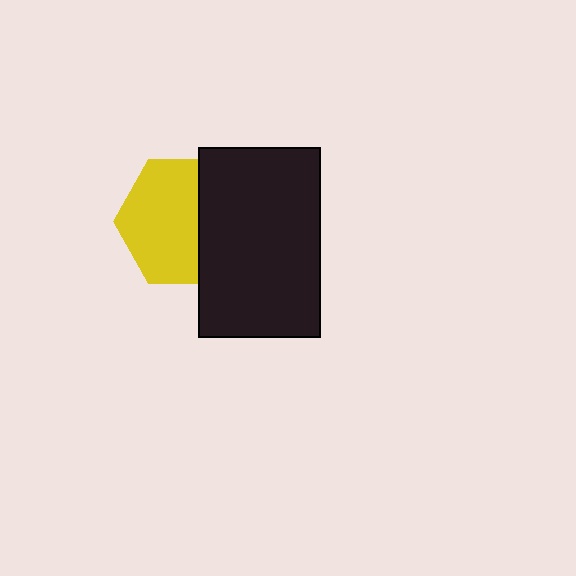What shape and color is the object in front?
The object in front is a black rectangle.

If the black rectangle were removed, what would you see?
You would see the complete yellow hexagon.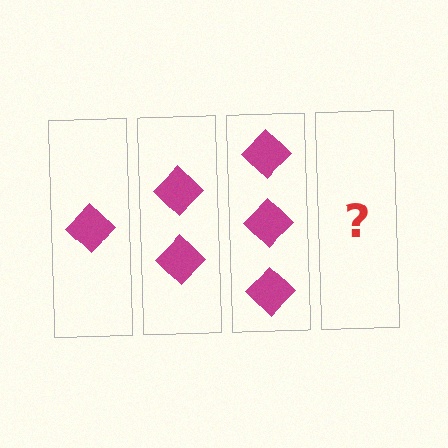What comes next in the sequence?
The next element should be 4 diamonds.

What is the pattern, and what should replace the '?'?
The pattern is that each step adds one more diamond. The '?' should be 4 diamonds.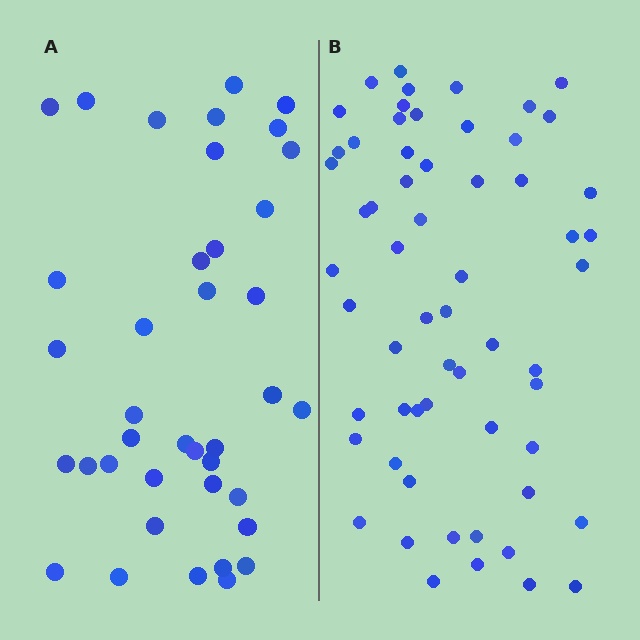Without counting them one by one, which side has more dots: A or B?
Region B (the right region) has more dots.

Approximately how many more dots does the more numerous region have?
Region B has approximately 20 more dots than region A.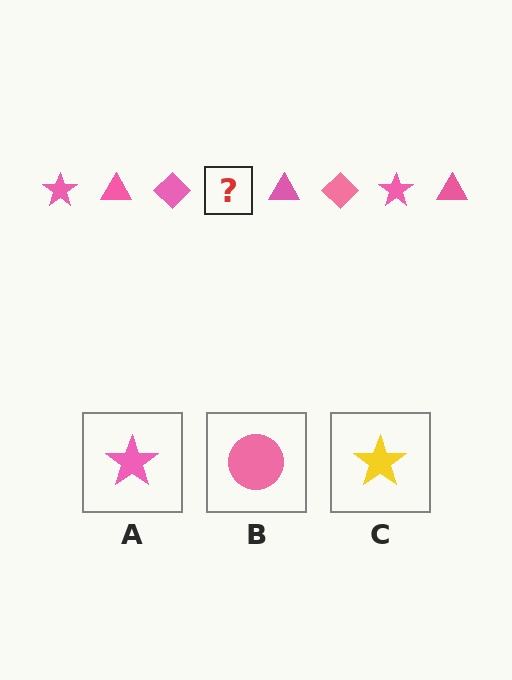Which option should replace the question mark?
Option A.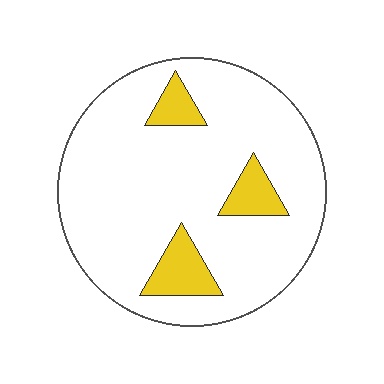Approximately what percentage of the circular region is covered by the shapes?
Approximately 15%.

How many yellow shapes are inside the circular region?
3.